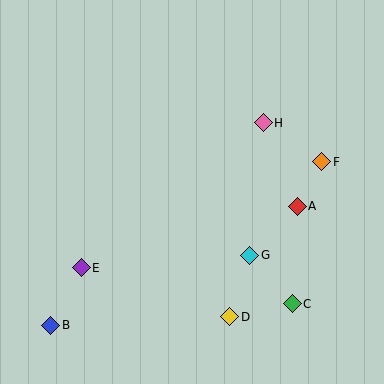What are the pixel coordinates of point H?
Point H is at (263, 123).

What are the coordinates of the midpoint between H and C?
The midpoint between H and C is at (278, 213).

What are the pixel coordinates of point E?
Point E is at (81, 268).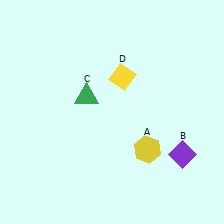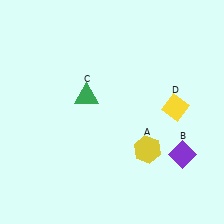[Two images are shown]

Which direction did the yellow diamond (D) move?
The yellow diamond (D) moved right.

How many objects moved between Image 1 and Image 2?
1 object moved between the two images.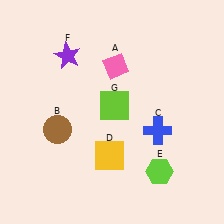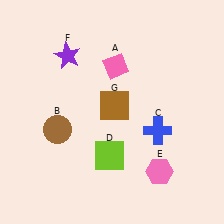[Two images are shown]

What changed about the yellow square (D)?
In Image 1, D is yellow. In Image 2, it changed to lime.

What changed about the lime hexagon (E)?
In Image 1, E is lime. In Image 2, it changed to pink.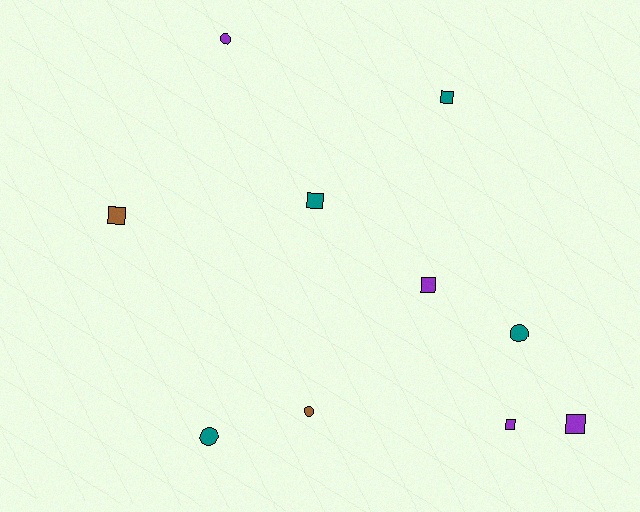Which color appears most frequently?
Purple, with 4 objects.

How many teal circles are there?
There are 2 teal circles.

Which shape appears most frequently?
Square, with 6 objects.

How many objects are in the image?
There are 10 objects.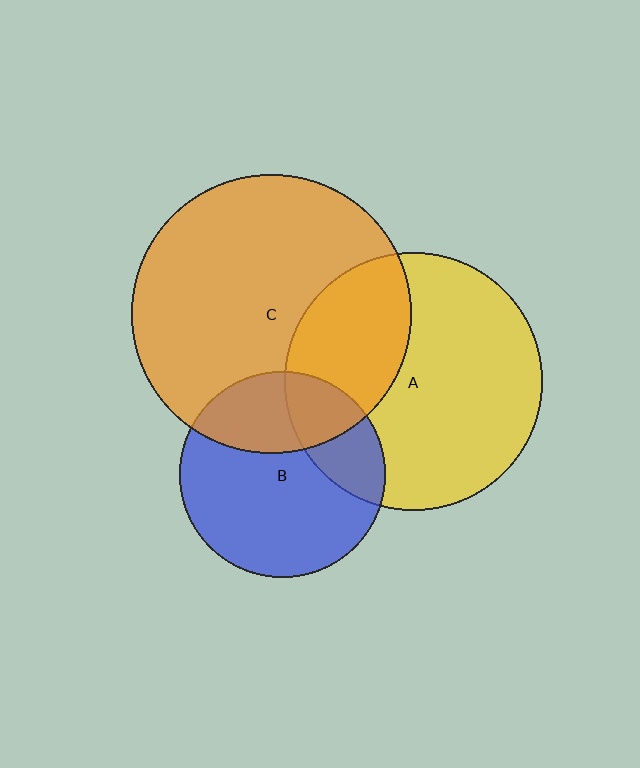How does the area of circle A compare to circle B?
Approximately 1.6 times.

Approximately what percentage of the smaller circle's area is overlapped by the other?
Approximately 30%.